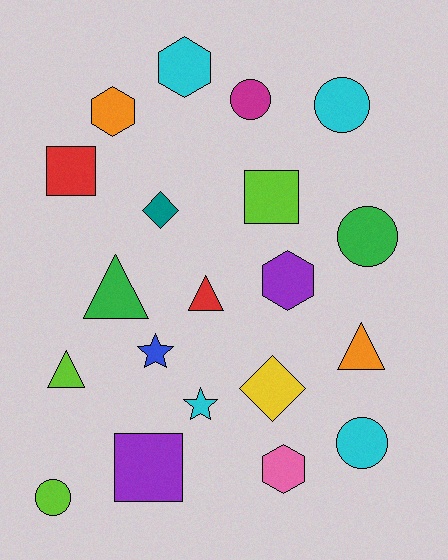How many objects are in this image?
There are 20 objects.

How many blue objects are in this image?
There is 1 blue object.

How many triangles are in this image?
There are 4 triangles.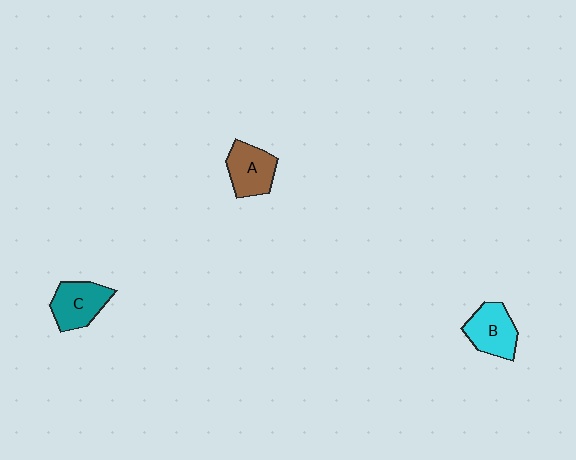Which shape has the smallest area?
Shape A (brown).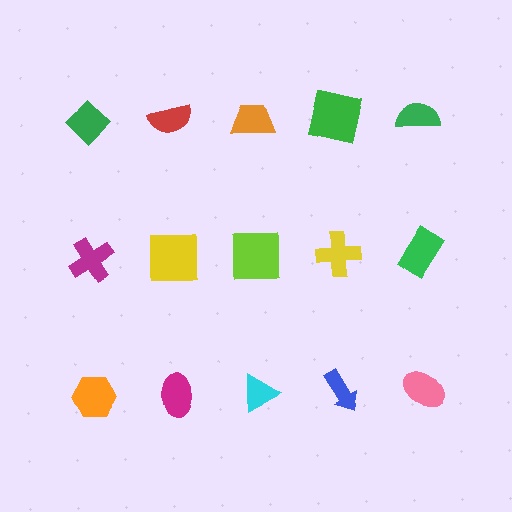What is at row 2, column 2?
A yellow square.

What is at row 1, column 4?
A green square.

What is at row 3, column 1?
An orange hexagon.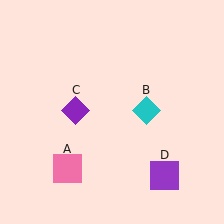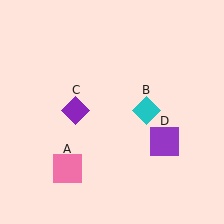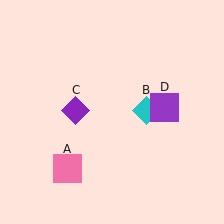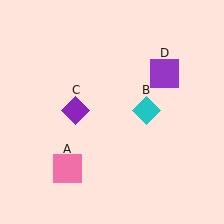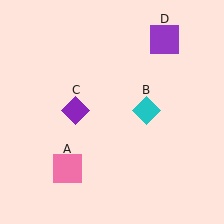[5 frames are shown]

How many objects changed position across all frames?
1 object changed position: purple square (object D).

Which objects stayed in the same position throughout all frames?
Pink square (object A) and cyan diamond (object B) and purple diamond (object C) remained stationary.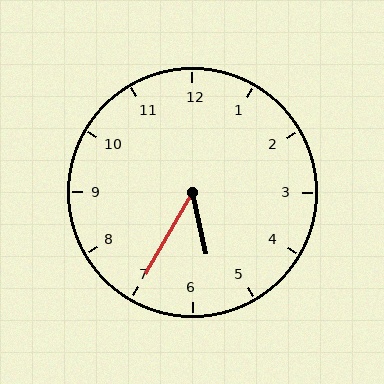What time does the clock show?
5:35.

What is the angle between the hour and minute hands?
Approximately 42 degrees.